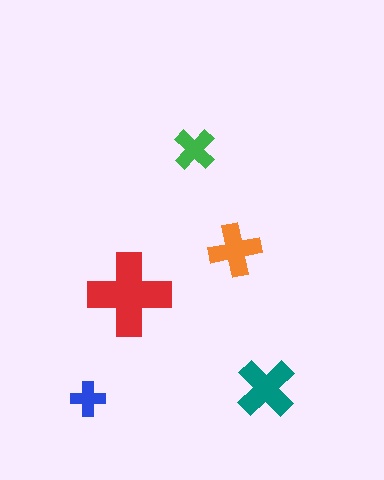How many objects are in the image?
There are 5 objects in the image.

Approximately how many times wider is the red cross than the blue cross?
About 2.5 times wider.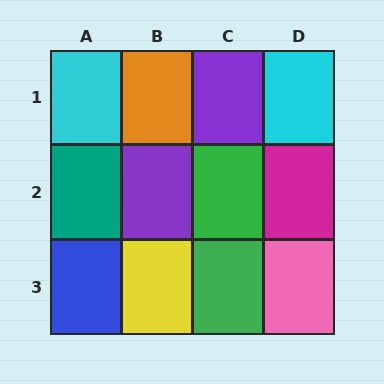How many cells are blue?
1 cell is blue.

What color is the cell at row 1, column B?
Orange.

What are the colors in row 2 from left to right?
Teal, purple, green, magenta.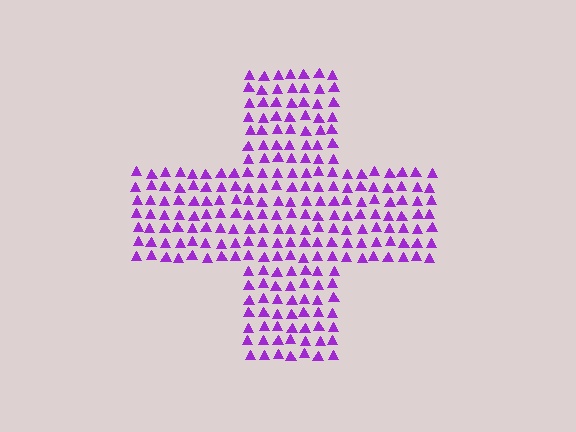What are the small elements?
The small elements are triangles.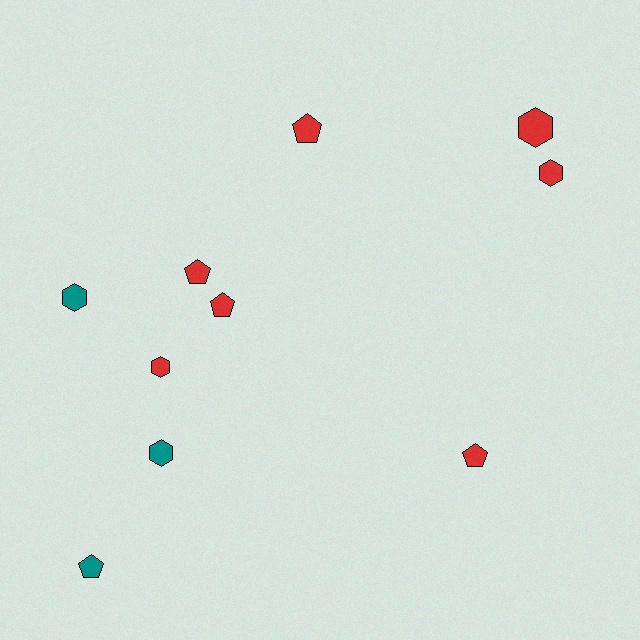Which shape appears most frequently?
Pentagon, with 5 objects.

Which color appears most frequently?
Red, with 7 objects.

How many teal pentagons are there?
There is 1 teal pentagon.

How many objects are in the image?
There are 10 objects.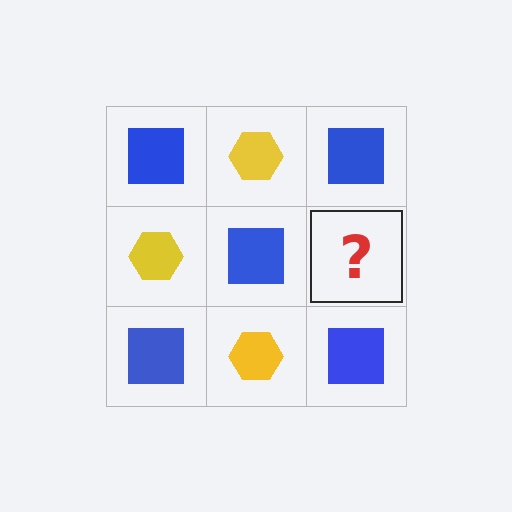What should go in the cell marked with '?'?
The missing cell should contain a yellow hexagon.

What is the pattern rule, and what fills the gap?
The rule is that it alternates blue square and yellow hexagon in a checkerboard pattern. The gap should be filled with a yellow hexagon.